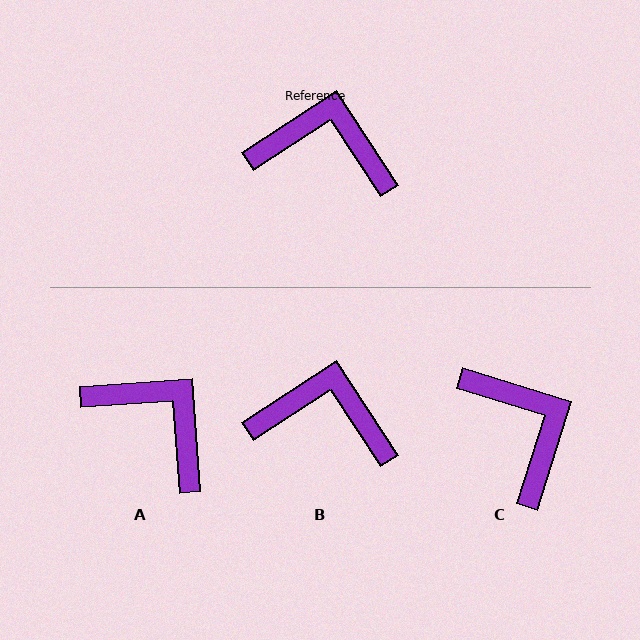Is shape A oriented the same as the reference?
No, it is off by about 29 degrees.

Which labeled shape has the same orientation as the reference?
B.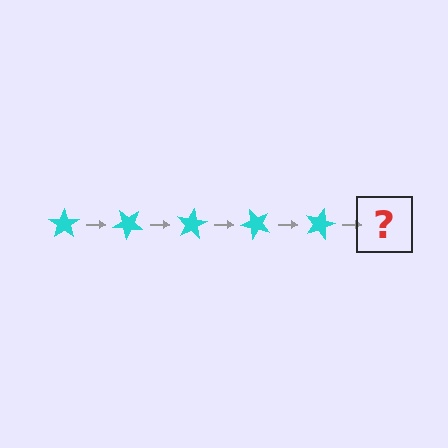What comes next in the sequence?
The next element should be a cyan star rotated 200 degrees.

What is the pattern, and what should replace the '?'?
The pattern is that the star rotates 40 degrees each step. The '?' should be a cyan star rotated 200 degrees.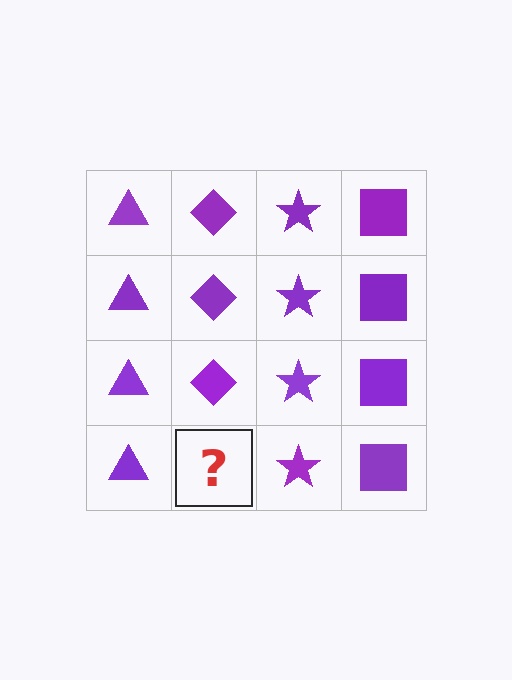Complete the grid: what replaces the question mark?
The question mark should be replaced with a purple diamond.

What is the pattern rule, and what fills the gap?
The rule is that each column has a consistent shape. The gap should be filled with a purple diamond.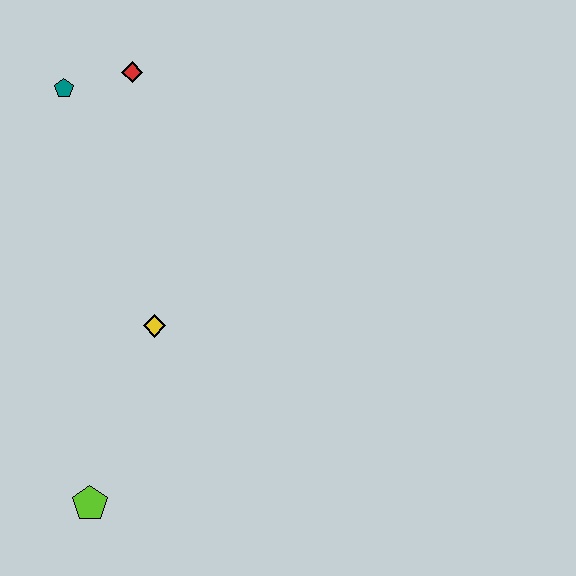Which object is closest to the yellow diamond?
The lime pentagon is closest to the yellow diamond.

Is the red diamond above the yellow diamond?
Yes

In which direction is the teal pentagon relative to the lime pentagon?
The teal pentagon is above the lime pentagon.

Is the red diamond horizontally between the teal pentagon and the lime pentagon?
No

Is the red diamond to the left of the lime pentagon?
No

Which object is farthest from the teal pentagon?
The lime pentagon is farthest from the teal pentagon.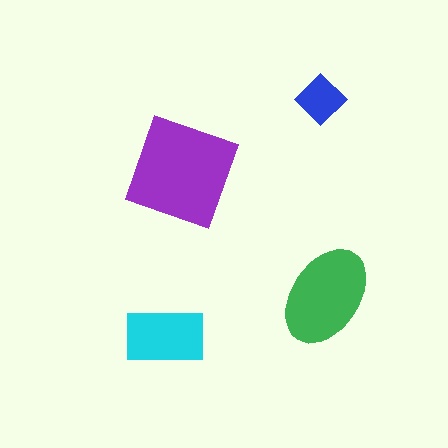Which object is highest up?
The blue diamond is topmost.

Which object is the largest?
The purple square.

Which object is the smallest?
The blue diamond.